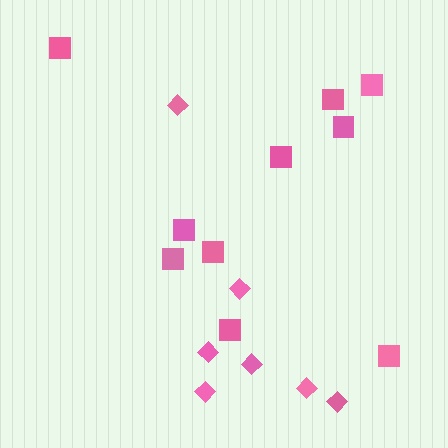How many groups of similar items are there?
There are 2 groups: one group of squares (10) and one group of diamonds (7).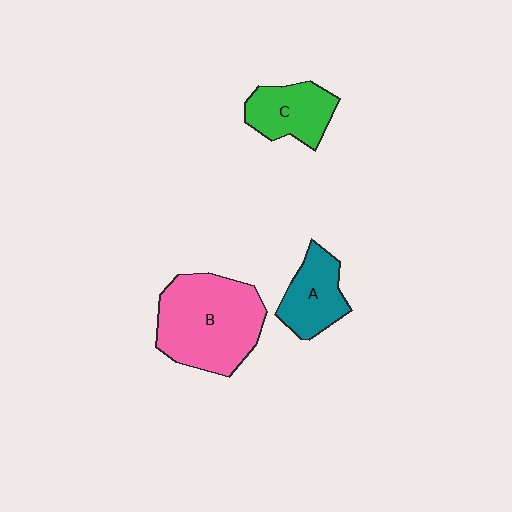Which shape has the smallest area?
Shape A (teal).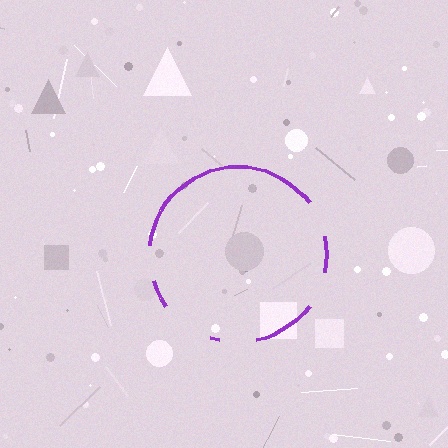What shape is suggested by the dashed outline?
The dashed outline suggests a circle.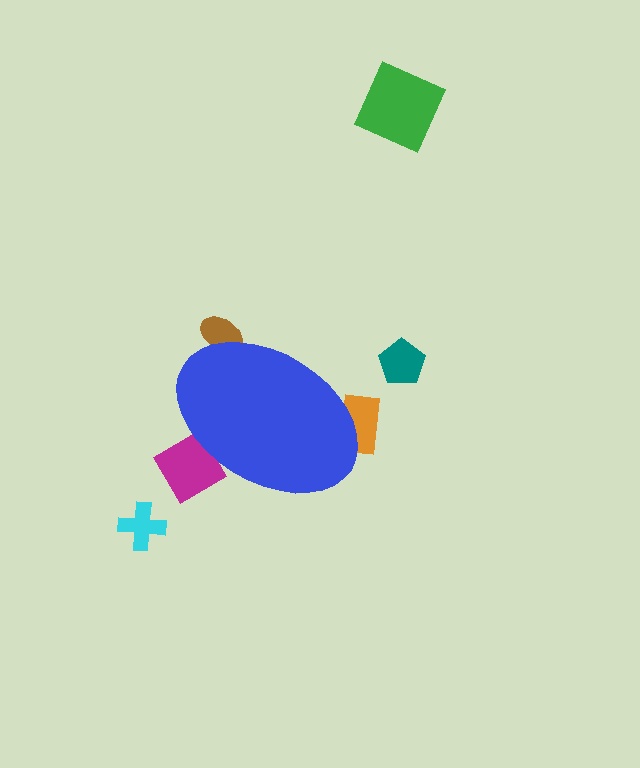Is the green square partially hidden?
No, the green square is fully visible.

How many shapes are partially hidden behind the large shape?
3 shapes are partially hidden.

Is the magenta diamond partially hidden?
Yes, the magenta diamond is partially hidden behind the blue ellipse.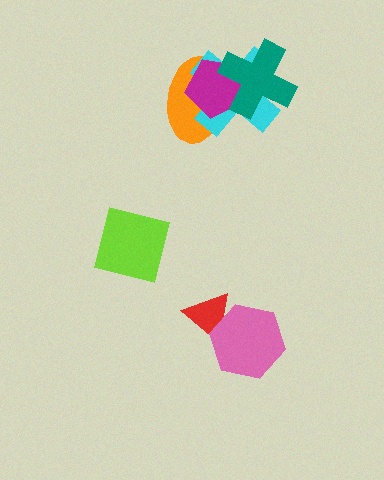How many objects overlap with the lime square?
0 objects overlap with the lime square.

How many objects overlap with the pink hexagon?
1 object overlaps with the pink hexagon.